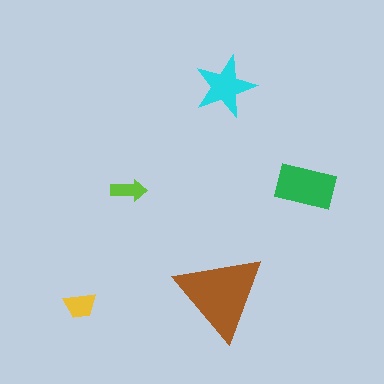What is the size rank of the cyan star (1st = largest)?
3rd.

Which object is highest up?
The cyan star is topmost.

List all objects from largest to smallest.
The brown triangle, the green rectangle, the cyan star, the yellow trapezoid, the lime arrow.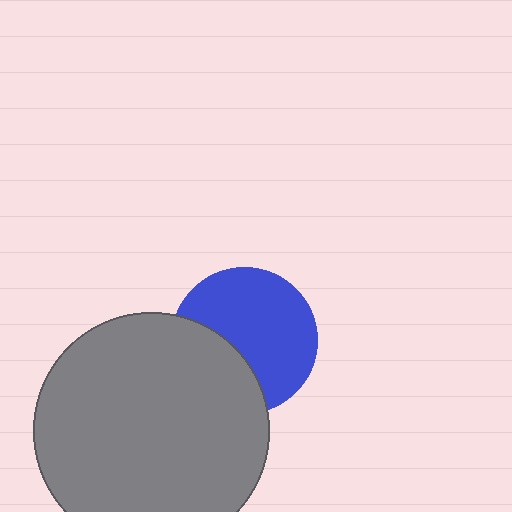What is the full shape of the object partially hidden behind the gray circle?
The partially hidden object is a blue circle.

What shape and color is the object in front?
The object in front is a gray circle.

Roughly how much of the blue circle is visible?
Most of it is visible (roughly 66%).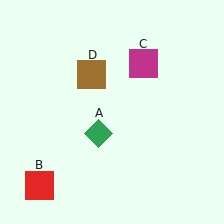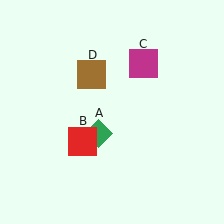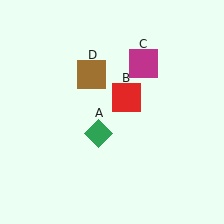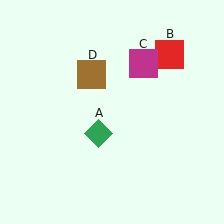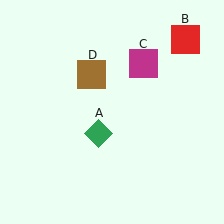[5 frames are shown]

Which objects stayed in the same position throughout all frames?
Green diamond (object A) and magenta square (object C) and brown square (object D) remained stationary.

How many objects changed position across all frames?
1 object changed position: red square (object B).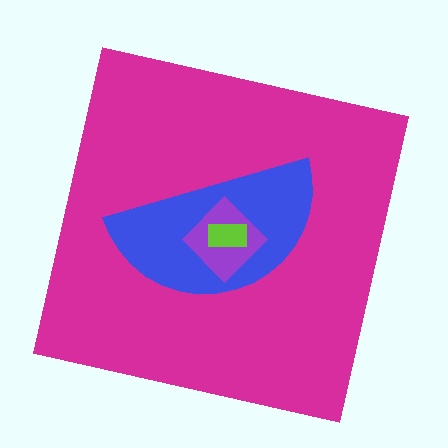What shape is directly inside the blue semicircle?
The purple diamond.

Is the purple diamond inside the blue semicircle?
Yes.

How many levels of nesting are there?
4.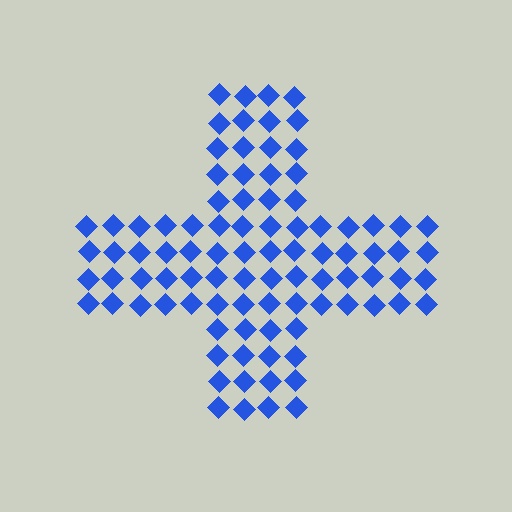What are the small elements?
The small elements are diamonds.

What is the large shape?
The large shape is a cross.